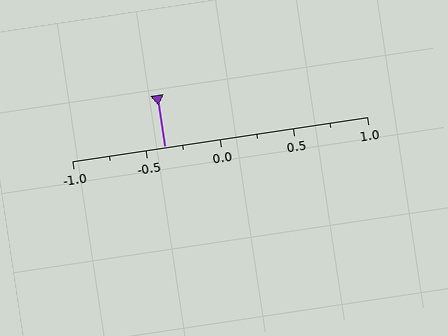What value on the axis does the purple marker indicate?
The marker indicates approximately -0.38.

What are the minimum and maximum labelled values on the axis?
The axis runs from -1.0 to 1.0.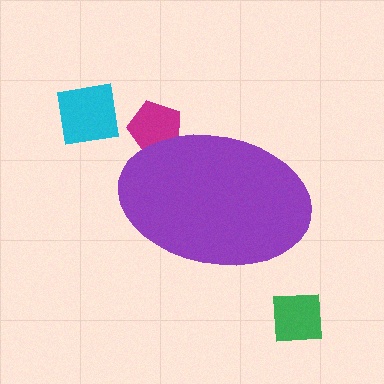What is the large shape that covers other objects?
A purple ellipse.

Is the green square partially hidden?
No, the green square is fully visible.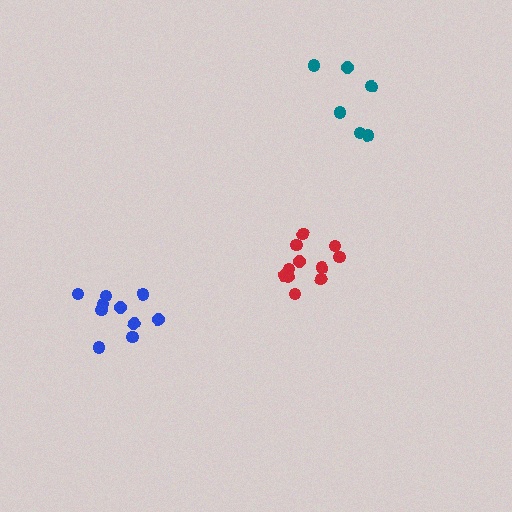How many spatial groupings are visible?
There are 3 spatial groupings.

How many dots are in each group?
Group 1: 11 dots, Group 2: 10 dots, Group 3: 6 dots (27 total).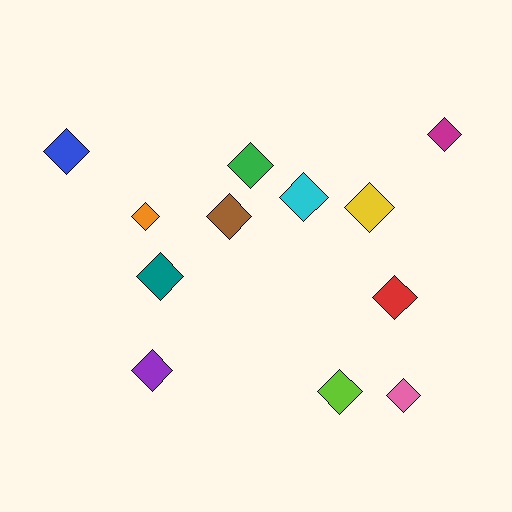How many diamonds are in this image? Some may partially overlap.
There are 12 diamonds.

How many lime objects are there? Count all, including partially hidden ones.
There is 1 lime object.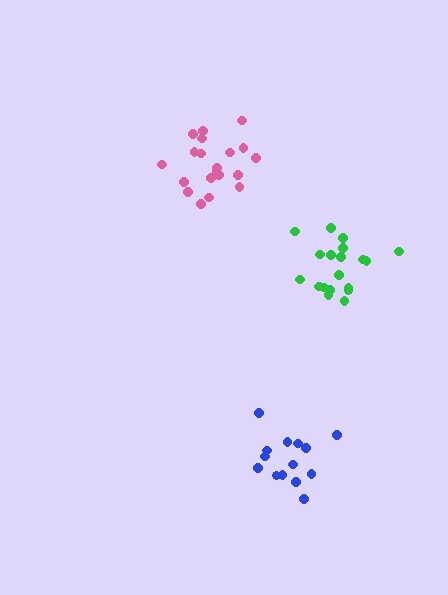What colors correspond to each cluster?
The clusters are colored: blue, pink, green.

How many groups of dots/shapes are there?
There are 3 groups.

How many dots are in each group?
Group 1: 14 dots, Group 2: 20 dots, Group 3: 19 dots (53 total).